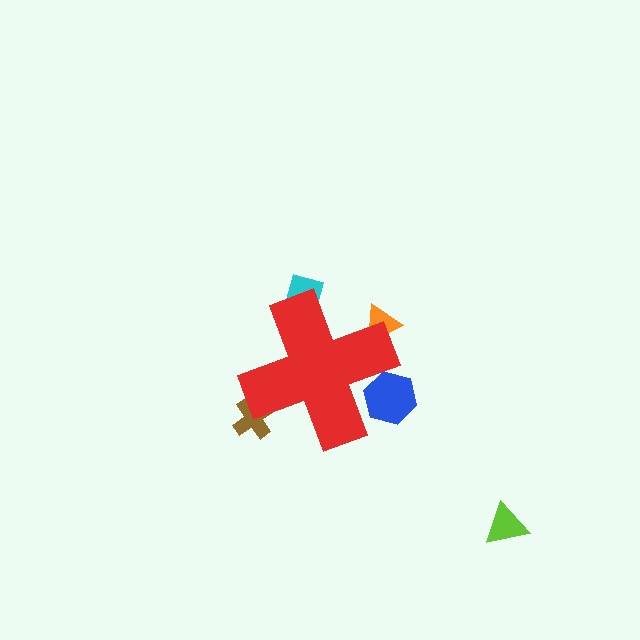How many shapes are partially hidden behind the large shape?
4 shapes are partially hidden.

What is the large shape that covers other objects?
A red cross.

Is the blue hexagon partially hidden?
Yes, the blue hexagon is partially hidden behind the red cross.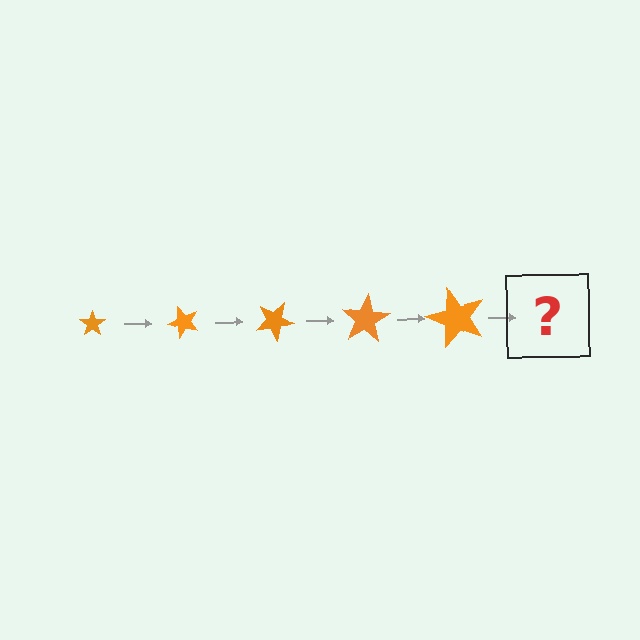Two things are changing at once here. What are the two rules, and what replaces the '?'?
The two rules are that the star grows larger each step and it rotates 50 degrees each step. The '?' should be a star, larger than the previous one and rotated 250 degrees from the start.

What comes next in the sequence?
The next element should be a star, larger than the previous one and rotated 250 degrees from the start.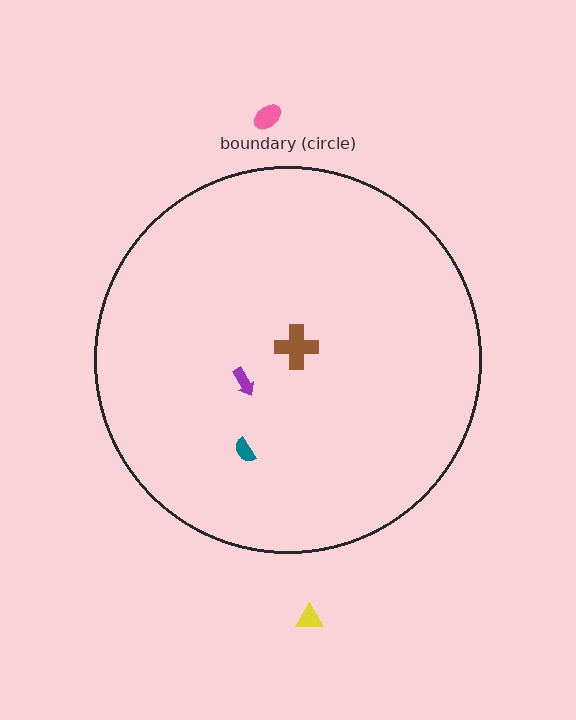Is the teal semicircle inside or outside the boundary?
Inside.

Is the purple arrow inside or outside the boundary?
Inside.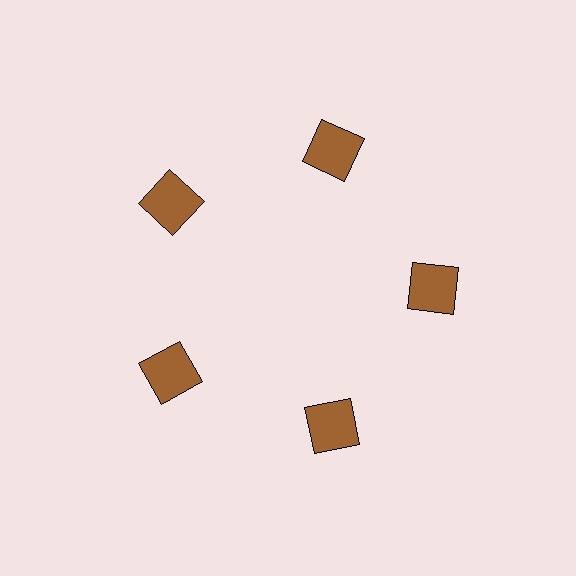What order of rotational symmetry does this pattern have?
This pattern has 5-fold rotational symmetry.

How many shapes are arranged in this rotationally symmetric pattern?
There are 5 shapes, arranged in 5 groups of 1.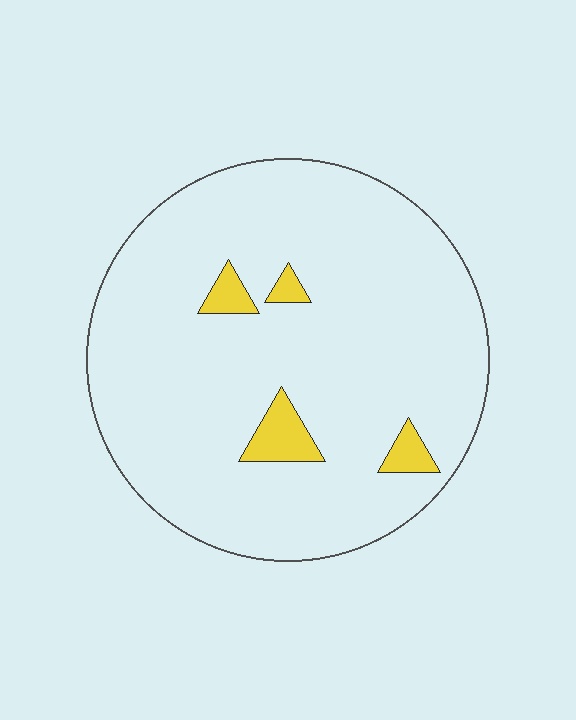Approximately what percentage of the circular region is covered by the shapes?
Approximately 5%.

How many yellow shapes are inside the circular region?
4.